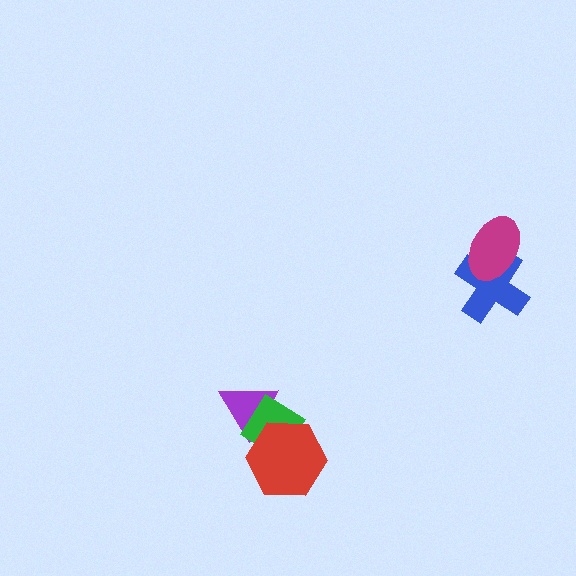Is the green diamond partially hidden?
Yes, it is partially covered by another shape.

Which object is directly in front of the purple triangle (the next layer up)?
The green diamond is directly in front of the purple triangle.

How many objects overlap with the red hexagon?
2 objects overlap with the red hexagon.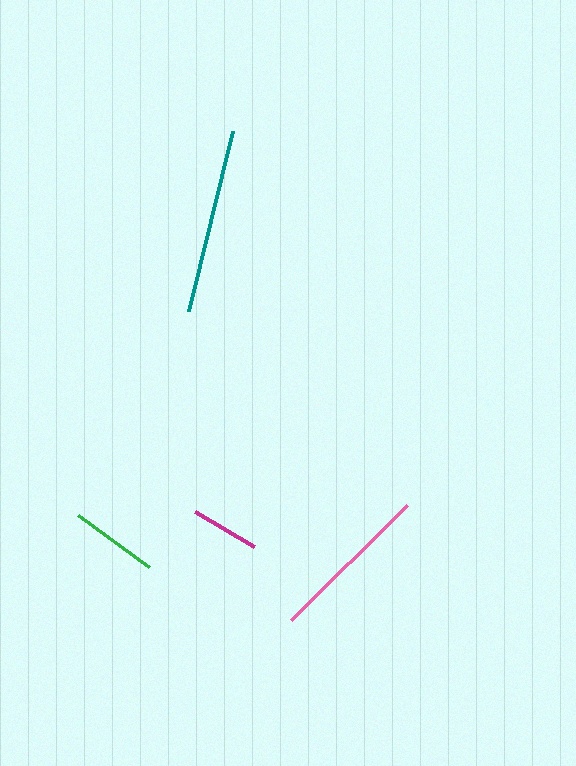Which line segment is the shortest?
The magenta line is the shortest at approximately 68 pixels.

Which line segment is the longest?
The teal line is the longest at approximately 185 pixels.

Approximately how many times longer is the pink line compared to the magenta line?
The pink line is approximately 2.4 times the length of the magenta line.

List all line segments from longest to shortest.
From longest to shortest: teal, pink, green, magenta.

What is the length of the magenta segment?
The magenta segment is approximately 68 pixels long.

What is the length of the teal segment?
The teal segment is approximately 185 pixels long.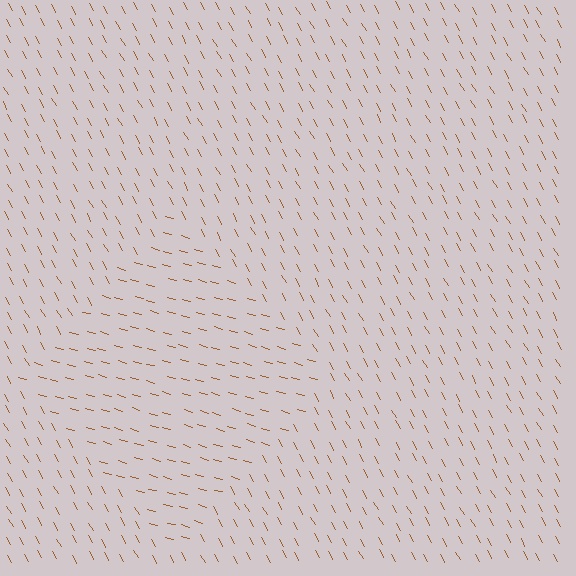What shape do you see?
I see a diamond.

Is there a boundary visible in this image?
Yes, there is a texture boundary formed by a change in line orientation.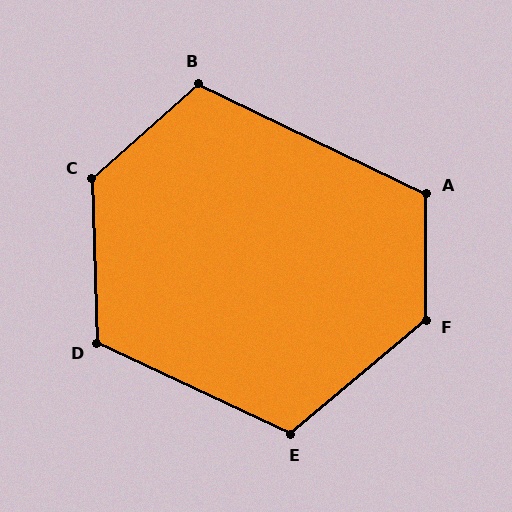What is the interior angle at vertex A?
Approximately 115 degrees (obtuse).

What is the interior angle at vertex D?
Approximately 117 degrees (obtuse).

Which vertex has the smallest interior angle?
B, at approximately 113 degrees.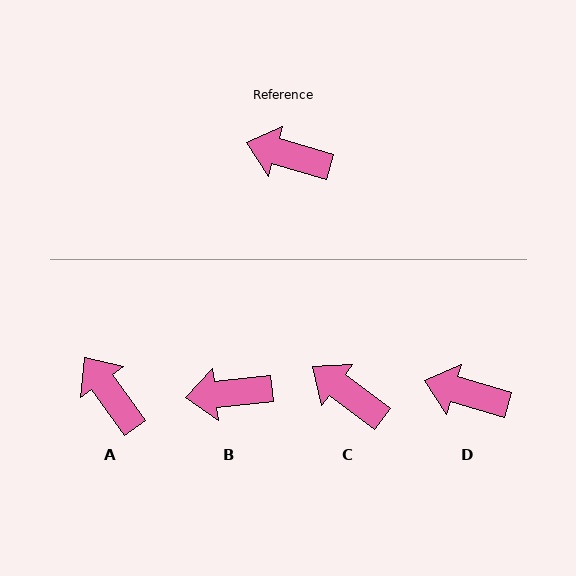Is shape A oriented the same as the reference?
No, it is off by about 38 degrees.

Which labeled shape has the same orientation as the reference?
D.